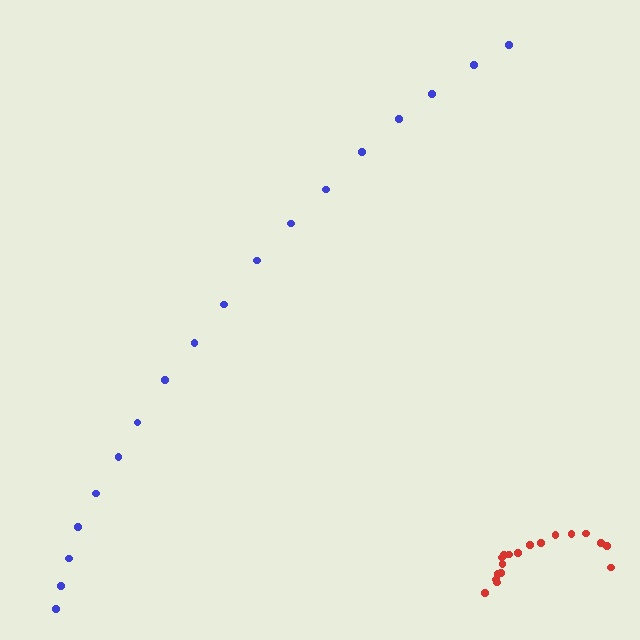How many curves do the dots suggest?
There are 2 distinct paths.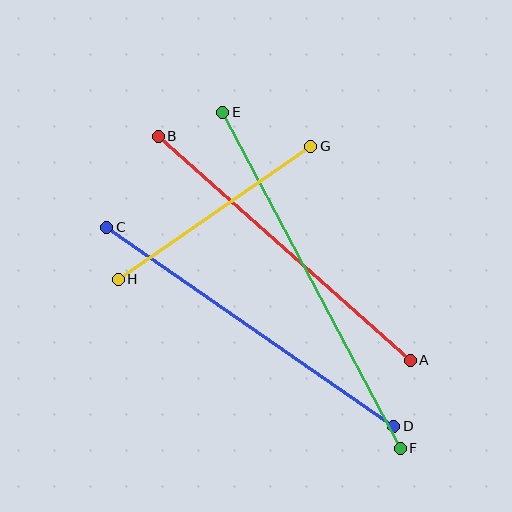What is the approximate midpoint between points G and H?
The midpoint is at approximately (215, 213) pixels.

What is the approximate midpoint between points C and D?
The midpoint is at approximately (250, 327) pixels.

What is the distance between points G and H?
The distance is approximately 234 pixels.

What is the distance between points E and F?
The distance is approximately 379 pixels.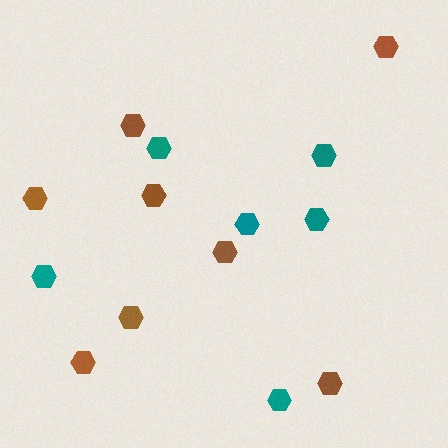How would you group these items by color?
There are 2 groups: one group of teal hexagons (6) and one group of brown hexagons (8).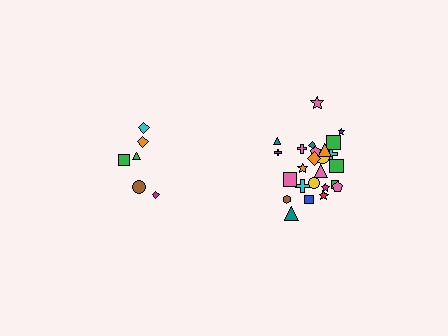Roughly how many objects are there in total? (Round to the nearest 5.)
Roughly 30 objects in total.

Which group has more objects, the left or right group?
The right group.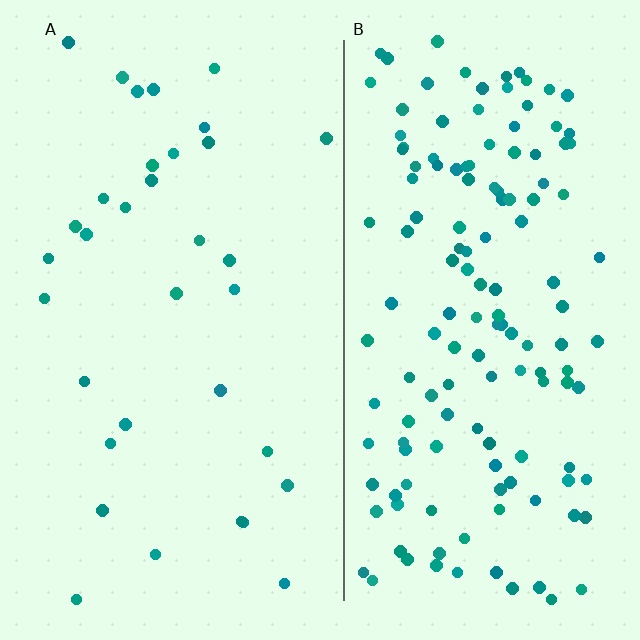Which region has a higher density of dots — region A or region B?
B (the right).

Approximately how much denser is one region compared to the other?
Approximately 4.3× — region B over region A.